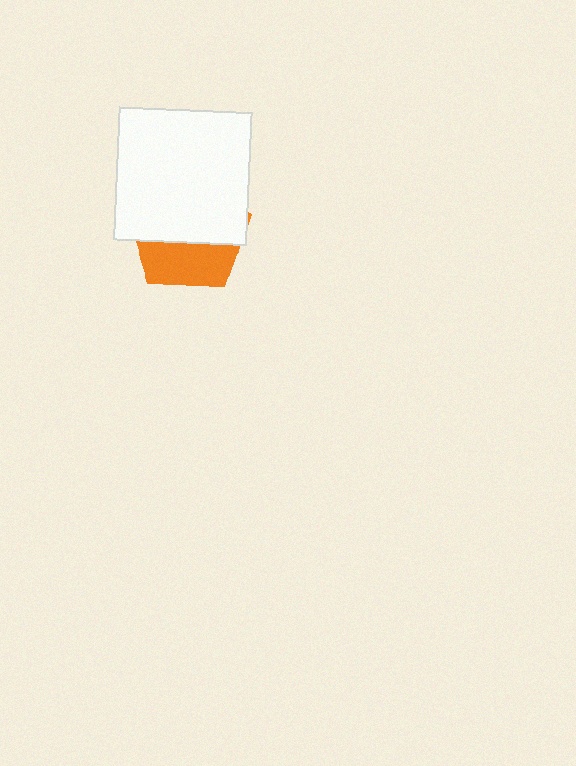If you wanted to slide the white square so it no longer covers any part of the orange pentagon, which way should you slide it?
Slide it up — that is the most direct way to separate the two shapes.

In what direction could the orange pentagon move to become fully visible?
The orange pentagon could move down. That would shift it out from behind the white square entirely.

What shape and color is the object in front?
The object in front is a white square.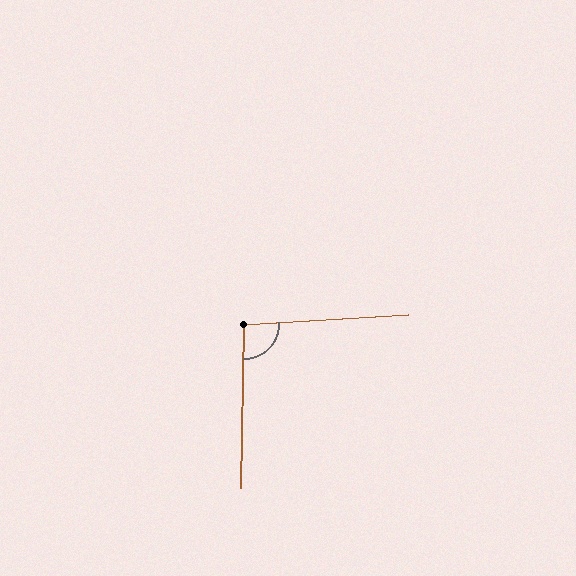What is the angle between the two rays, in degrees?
Approximately 94 degrees.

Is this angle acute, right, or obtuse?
It is approximately a right angle.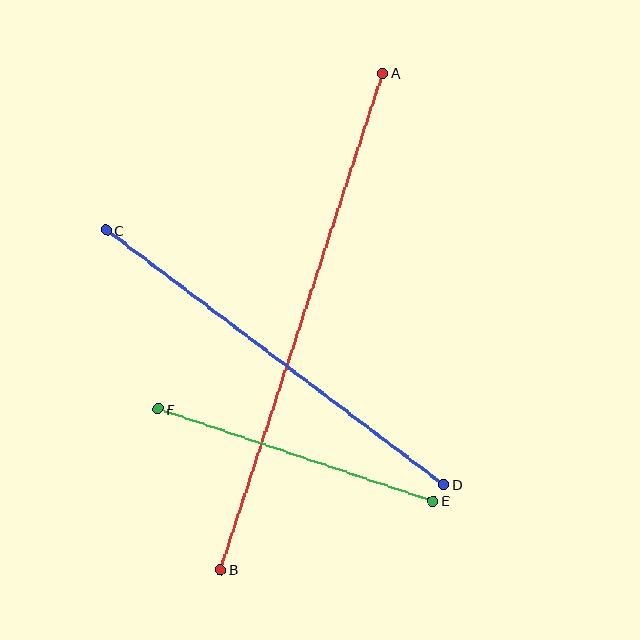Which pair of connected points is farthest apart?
Points A and B are farthest apart.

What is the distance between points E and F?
The distance is approximately 290 pixels.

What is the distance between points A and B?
The distance is approximately 522 pixels.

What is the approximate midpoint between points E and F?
The midpoint is at approximately (296, 455) pixels.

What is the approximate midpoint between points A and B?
The midpoint is at approximately (302, 321) pixels.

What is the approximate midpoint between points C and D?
The midpoint is at approximately (275, 357) pixels.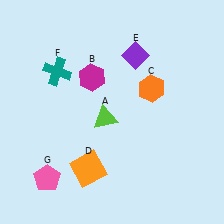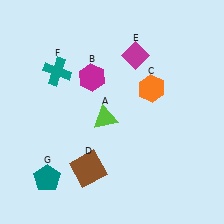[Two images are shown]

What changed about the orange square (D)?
In Image 1, D is orange. In Image 2, it changed to brown.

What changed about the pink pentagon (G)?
In Image 1, G is pink. In Image 2, it changed to teal.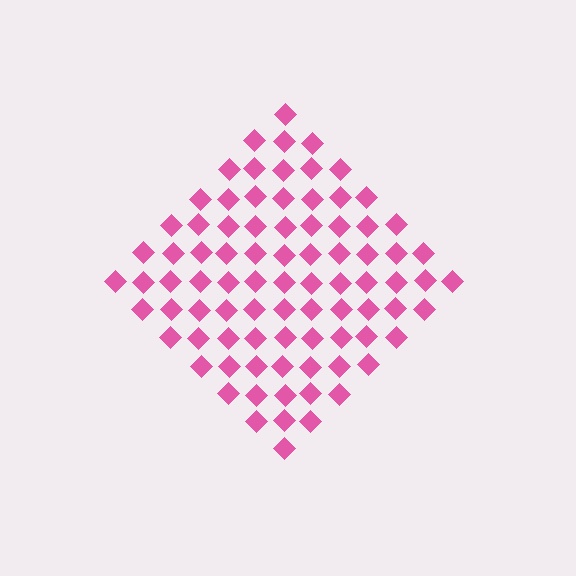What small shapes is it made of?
It is made of small diamonds.